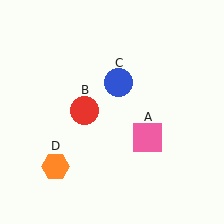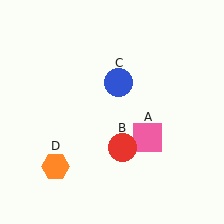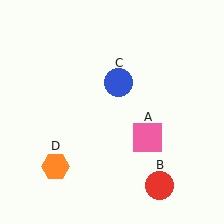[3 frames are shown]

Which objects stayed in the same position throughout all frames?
Pink square (object A) and blue circle (object C) and orange hexagon (object D) remained stationary.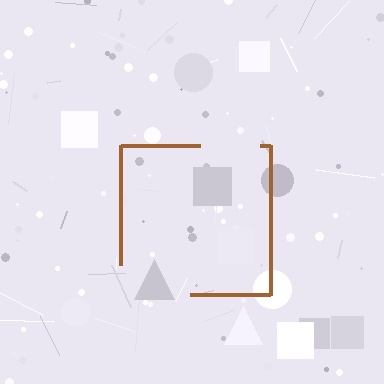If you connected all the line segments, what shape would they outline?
They would outline a square.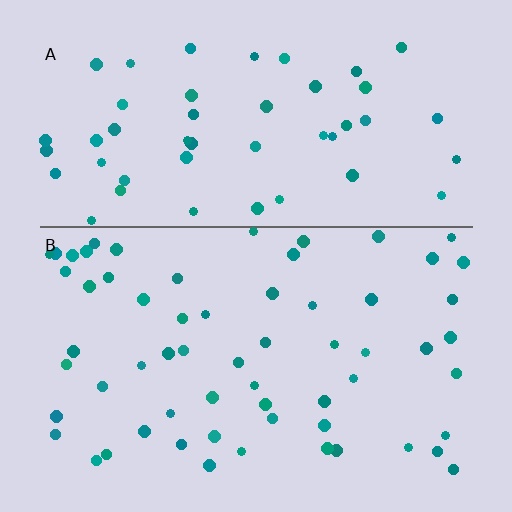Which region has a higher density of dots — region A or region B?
B (the bottom).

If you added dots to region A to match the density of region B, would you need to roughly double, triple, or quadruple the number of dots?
Approximately double.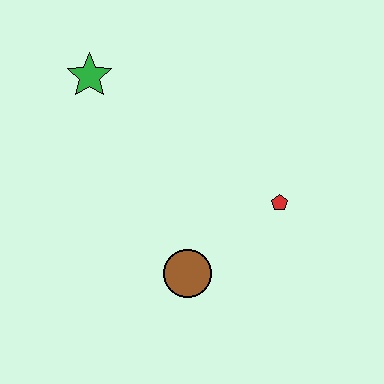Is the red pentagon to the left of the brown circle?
No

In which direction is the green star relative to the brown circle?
The green star is above the brown circle.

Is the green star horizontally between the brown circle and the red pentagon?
No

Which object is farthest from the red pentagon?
The green star is farthest from the red pentagon.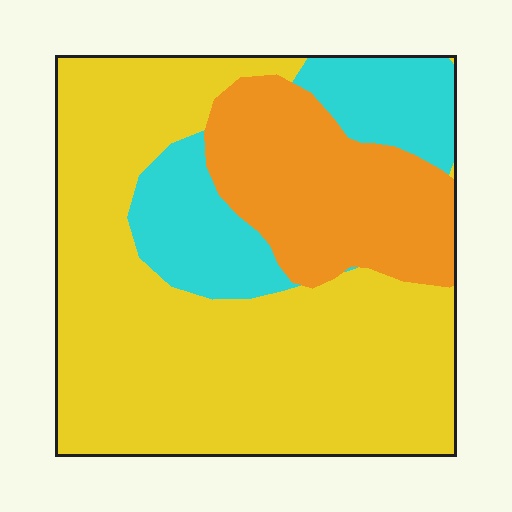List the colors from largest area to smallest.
From largest to smallest: yellow, orange, cyan.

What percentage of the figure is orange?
Orange covers 22% of the figure.